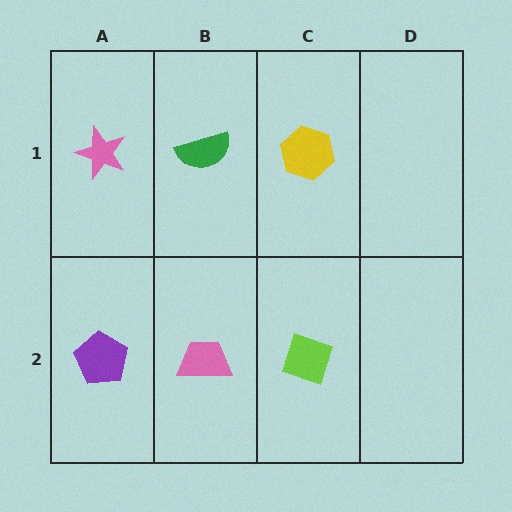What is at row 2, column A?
A purple pentagon.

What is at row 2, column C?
A lime diamond.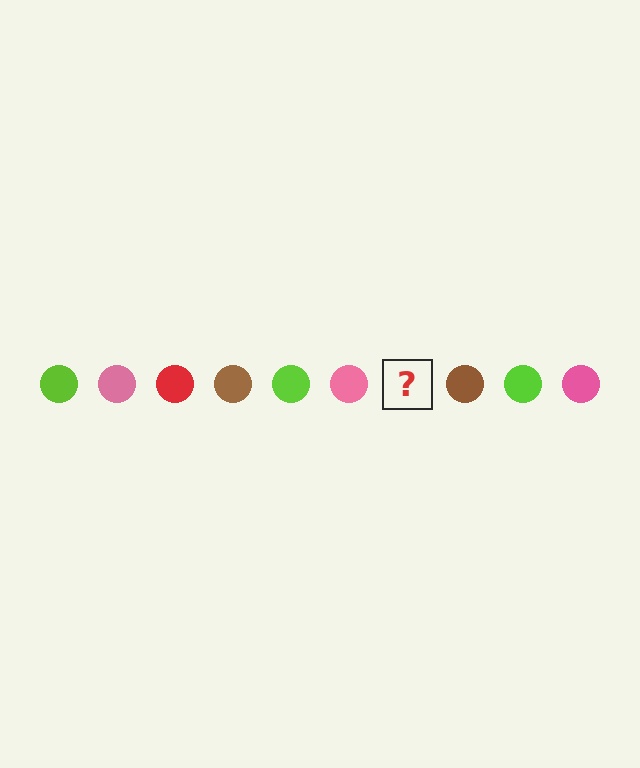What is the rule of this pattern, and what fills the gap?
The rule is that the pattern cycles through lime, pink, red, brown circles. The gap should be filled with a red circle.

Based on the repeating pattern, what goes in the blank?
The blank should be a red circle.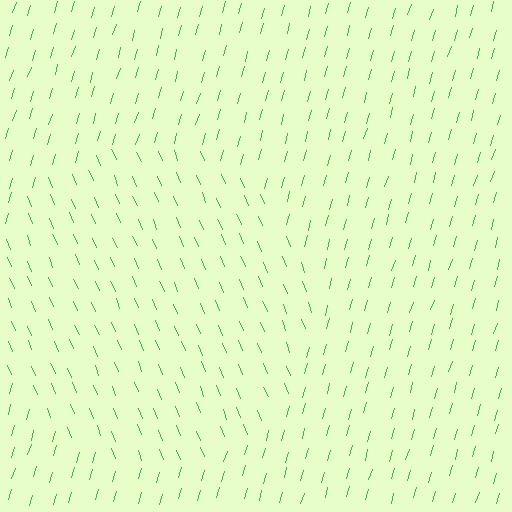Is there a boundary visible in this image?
Yes, there is a texture boundary formed by a change in line orientation.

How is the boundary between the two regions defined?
The boundary is defined purely by a change in line orientation (approximately 39 degrees difference). All lines are the same color and thickness.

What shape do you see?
I see a circle.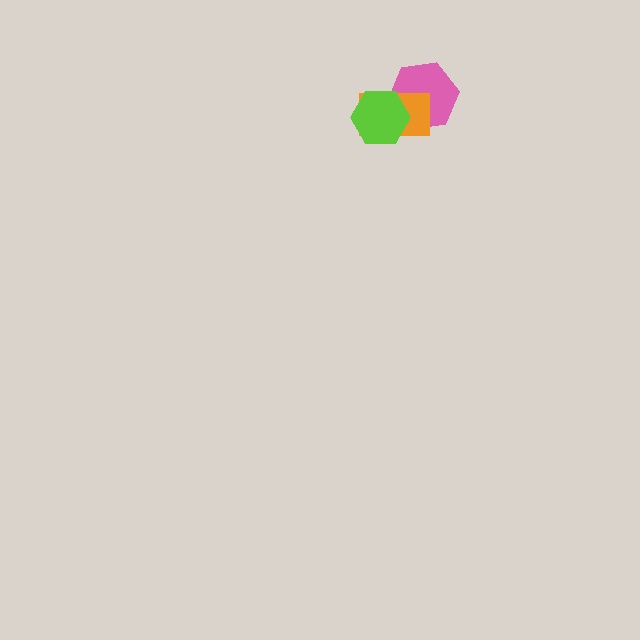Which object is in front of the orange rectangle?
The lime hexagon is in front of the orange rectangle.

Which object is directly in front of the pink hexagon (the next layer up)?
The orange rectangle is directly in front of the pink hexagon.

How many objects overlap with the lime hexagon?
2 objects overlap with the lime hexagon.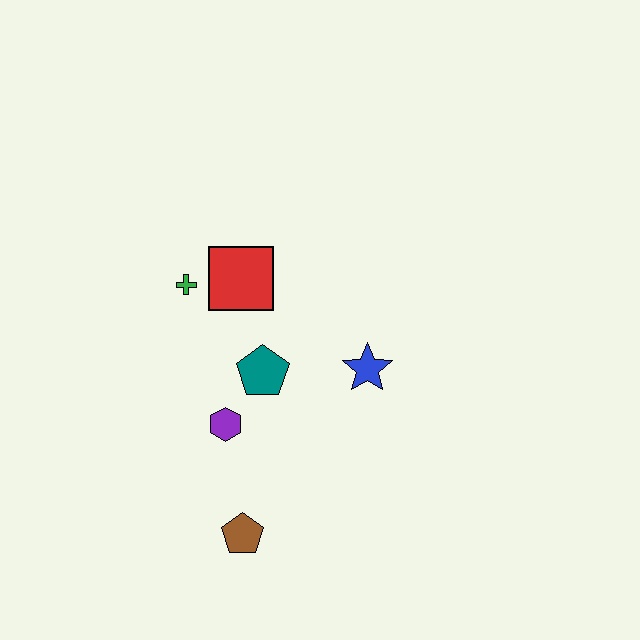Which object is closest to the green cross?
The red square is closest to the green cross.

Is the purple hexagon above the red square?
No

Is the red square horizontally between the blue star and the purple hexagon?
Yes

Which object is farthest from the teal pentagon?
The brown pentagon is farthest from the teal pentagon.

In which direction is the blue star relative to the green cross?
The blue star is to the right of the green cross.